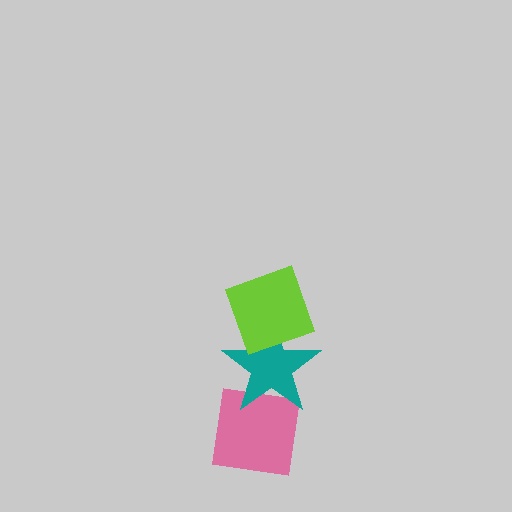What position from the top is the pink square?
The pink square is 3rd from the top.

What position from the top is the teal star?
The teal star is 2nd from the top.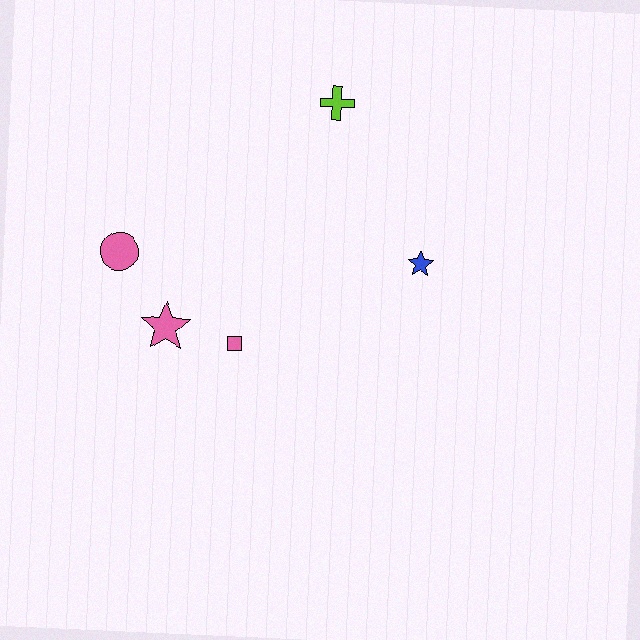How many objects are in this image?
There are 5 objects.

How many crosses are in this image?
There is 1 cross.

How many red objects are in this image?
There are no red objects.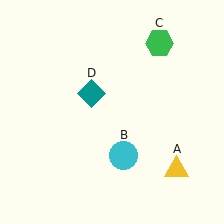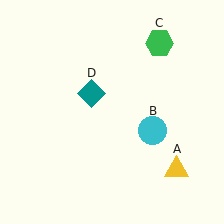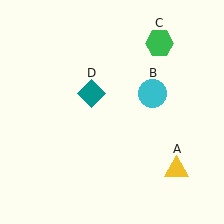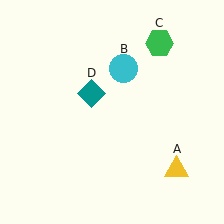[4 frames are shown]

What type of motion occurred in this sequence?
The cyan circle (object B) rotated counterclockwise around the center of the scene.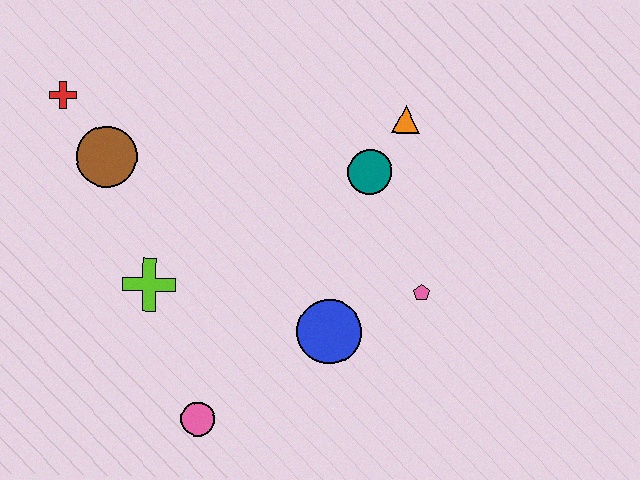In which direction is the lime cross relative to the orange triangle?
The lime cross is to the left of the orange triangle.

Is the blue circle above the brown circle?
No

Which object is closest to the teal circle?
The orange triangle is closest to the teal circle.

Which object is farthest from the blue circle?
The red cross is farthest from the blue circle.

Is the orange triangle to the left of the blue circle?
No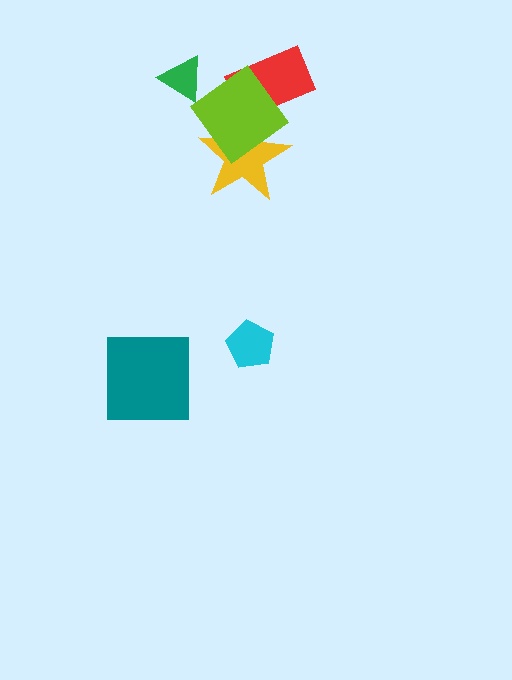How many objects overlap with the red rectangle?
2 objects overlap with the red rectangle.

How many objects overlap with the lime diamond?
3 objects overlap with the lime diamond.